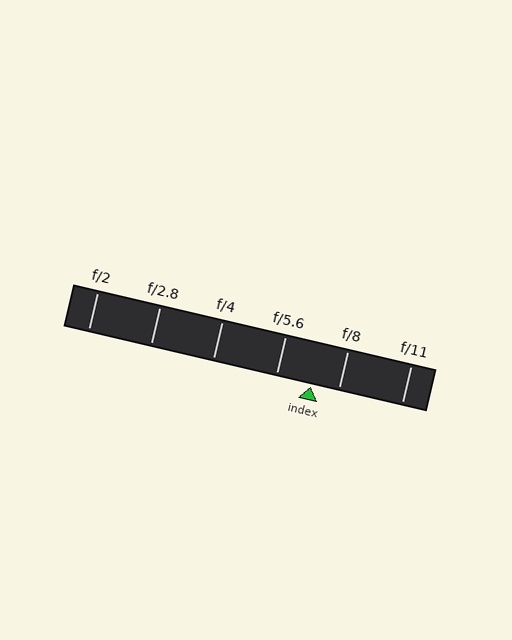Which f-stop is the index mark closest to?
The index mark is closest to f/8.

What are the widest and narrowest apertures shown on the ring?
The widest aperture shown is f/2 and the narrowest is f/11.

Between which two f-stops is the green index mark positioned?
The index mark is between f/5.6 and f/8.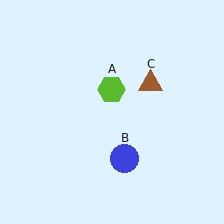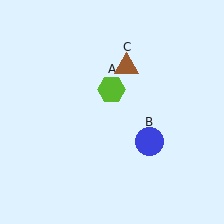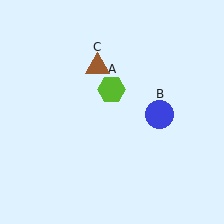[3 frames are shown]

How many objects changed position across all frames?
2 objects changed position: blue circle (object B), brown triangle (object C).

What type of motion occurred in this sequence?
The blue circle (object B), brown triangle (object C) rotated counterclockwise around the center of the scene.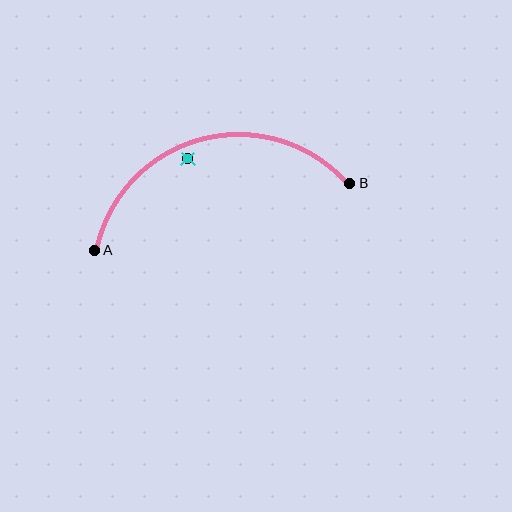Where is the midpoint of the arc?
The arc midpoint is the point on the curve farthest from the straight line joining A and B. It sits above that line.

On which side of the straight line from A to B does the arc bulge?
The arc bulges above the straight line connecting A and B.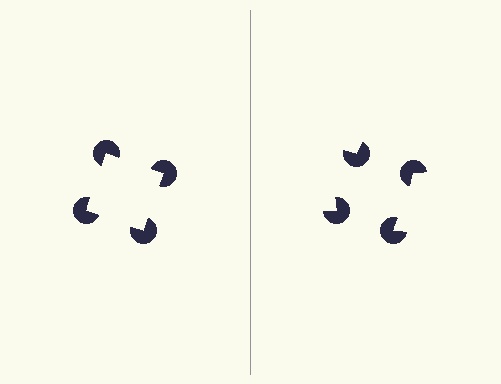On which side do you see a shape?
An illusory square appears on the left side. On the right side the wedge cuts are rotated, so no coherent shape forms.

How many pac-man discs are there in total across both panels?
8 — 4 on each side.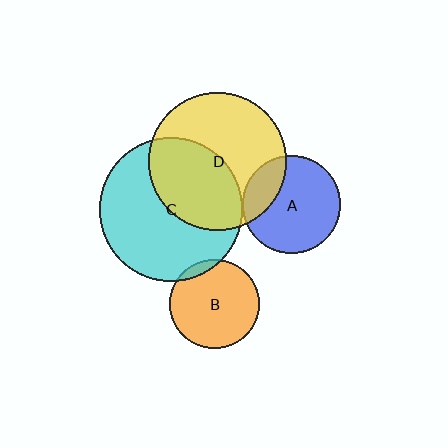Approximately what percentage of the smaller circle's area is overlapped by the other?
Approximately 45%.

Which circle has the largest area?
Circle C (cyan).